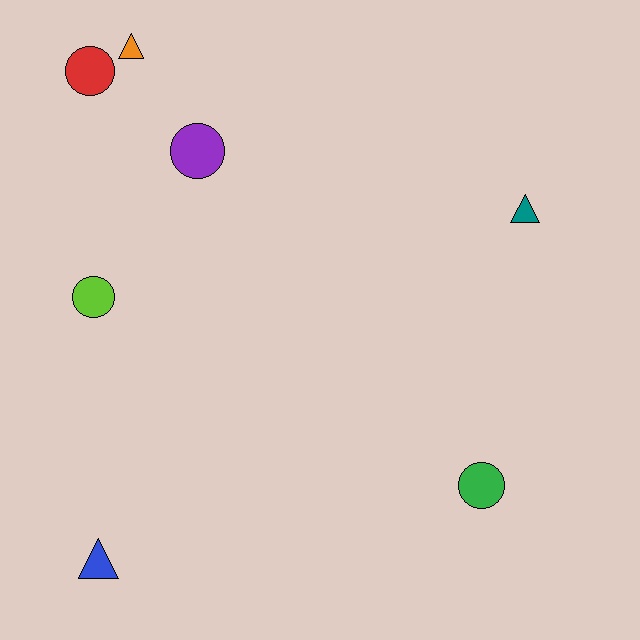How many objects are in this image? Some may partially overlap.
There are 7 objects.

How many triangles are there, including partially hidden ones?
There are 3 triangles.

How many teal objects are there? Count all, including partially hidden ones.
There is 1 teal object.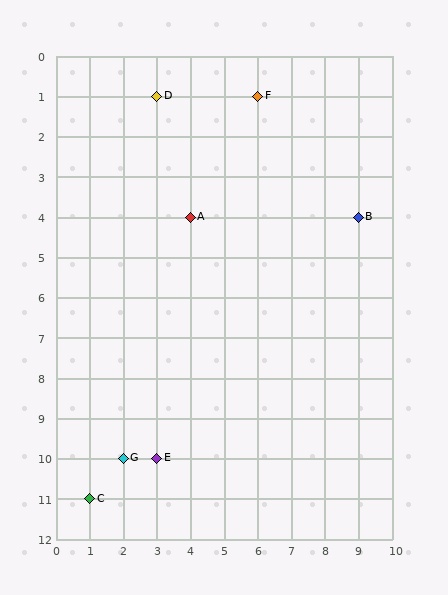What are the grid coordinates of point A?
Point A is at grid coordinates (4, 4).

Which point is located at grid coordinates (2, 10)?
Point G is at (2, 10).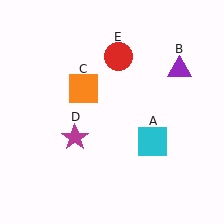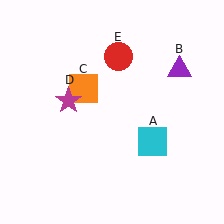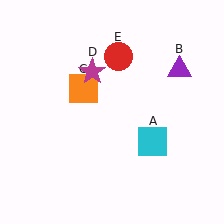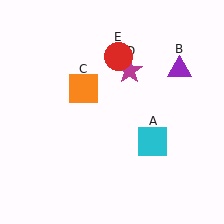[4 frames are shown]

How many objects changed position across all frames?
1 object changed position: magenta star (object D).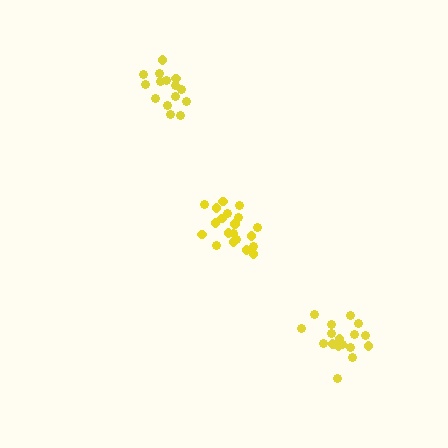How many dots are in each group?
Group 1: 20 dots, Group 2: 15 dots, Group 3: 19 dots (54 total).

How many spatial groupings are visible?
There are 3 spatial groupings.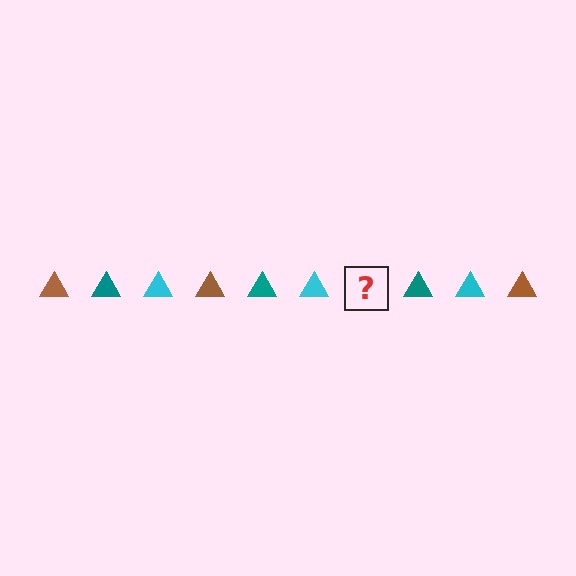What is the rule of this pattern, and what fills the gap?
The rule is that the pattern cycles through brown, teal, cyan triangles. The gap should be filled with a brown triangle.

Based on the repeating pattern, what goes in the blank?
The blank should be a brown triangle.